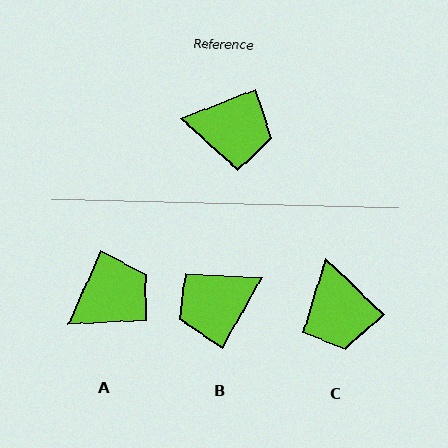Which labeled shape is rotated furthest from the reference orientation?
B, about 140 degrees away.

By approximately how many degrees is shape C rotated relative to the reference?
Approximately 65 degrees clockwise.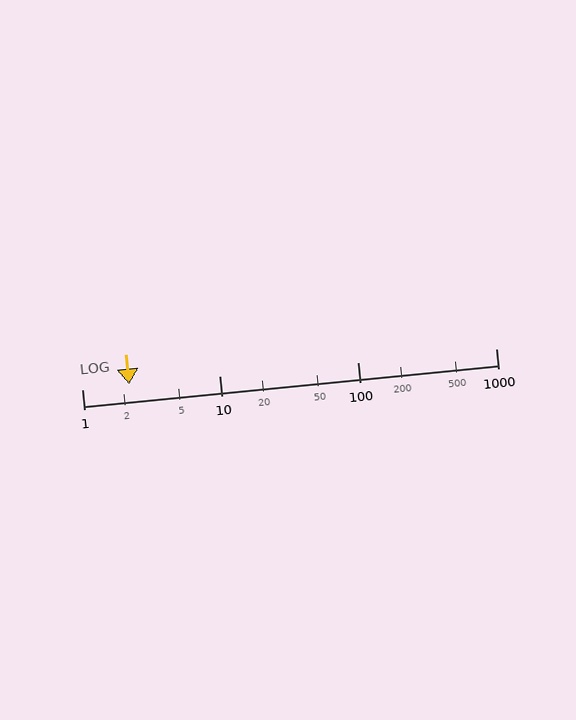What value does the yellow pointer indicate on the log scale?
The pointer indicates approximately 2.2.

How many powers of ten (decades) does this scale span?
The scale spans 3 decades, from 1 to 1000.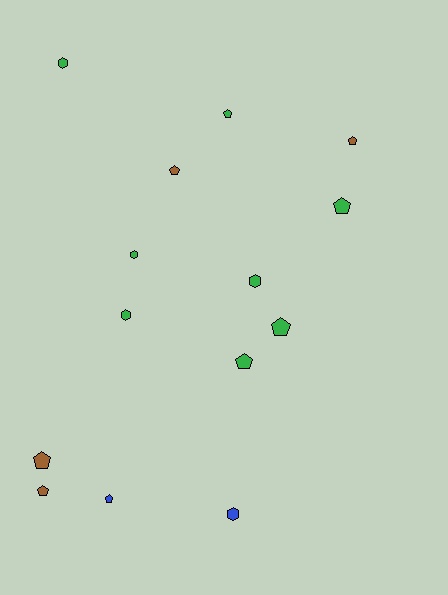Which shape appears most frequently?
Pentagon, with 9 objects.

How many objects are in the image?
There are 14 objects.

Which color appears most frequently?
Green, with 8 objects.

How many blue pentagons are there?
There is 1 blue pentagon.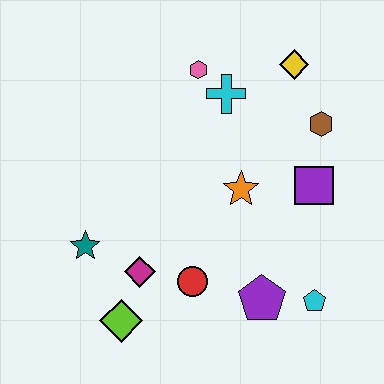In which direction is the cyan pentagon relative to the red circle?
The cyan pentagon is to the right of the red circle.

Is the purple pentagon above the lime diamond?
Yes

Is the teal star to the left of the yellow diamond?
Yes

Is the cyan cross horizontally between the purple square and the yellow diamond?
No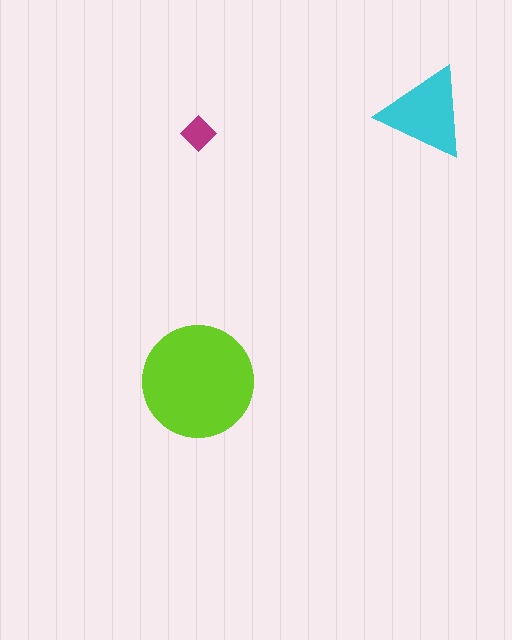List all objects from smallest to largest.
The magenta diamond, the cyan triangle, the lime circle.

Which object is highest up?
The cyan triangle is topmost.